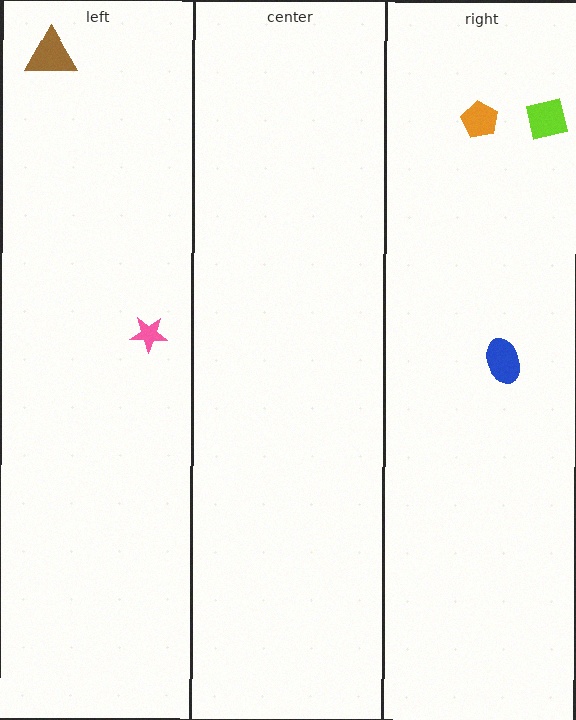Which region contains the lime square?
The right region.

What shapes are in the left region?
The pink star, the brown triangle.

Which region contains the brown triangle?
The left region.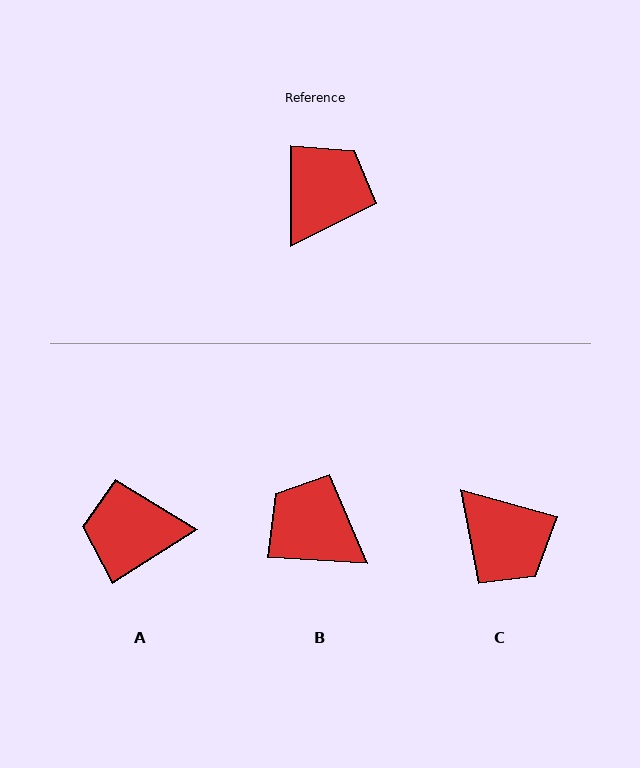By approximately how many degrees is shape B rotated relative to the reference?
Approximately 87 degrees counter-clockwise.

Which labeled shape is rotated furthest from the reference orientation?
A, about 122 degrees away.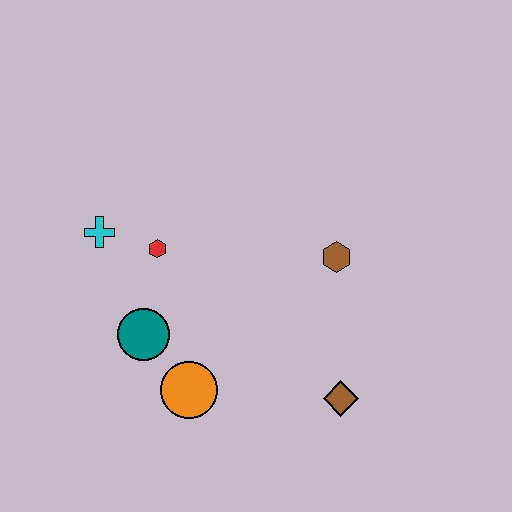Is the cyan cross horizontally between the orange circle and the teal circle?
No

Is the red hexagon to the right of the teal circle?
Yes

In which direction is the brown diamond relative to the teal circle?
The brown diamond is to the right of the teal circle.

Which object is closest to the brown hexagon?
The brown diamond is closest to the brown hexagon.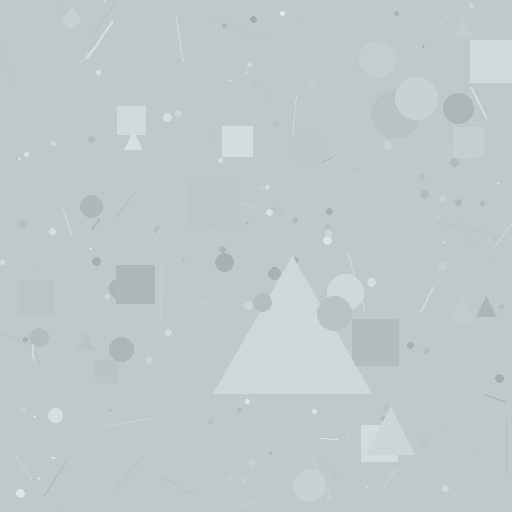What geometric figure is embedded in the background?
A triangle is embedded in the background.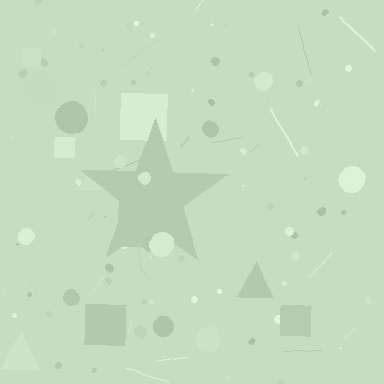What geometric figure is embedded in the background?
A star is embedded in the background.